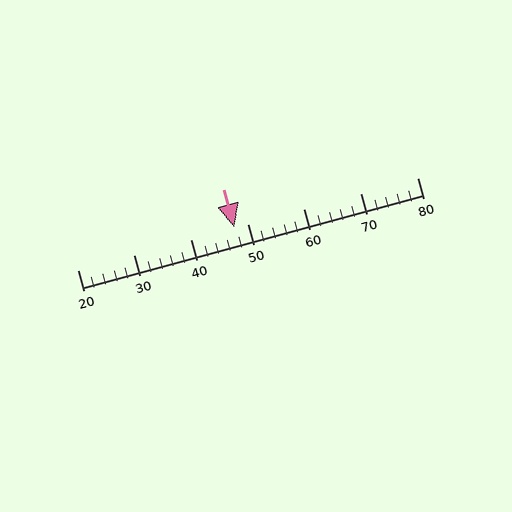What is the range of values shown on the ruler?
The ruler shows values from 20 to 80.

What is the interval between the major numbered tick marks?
The major tick marks are spaced 10 units apart.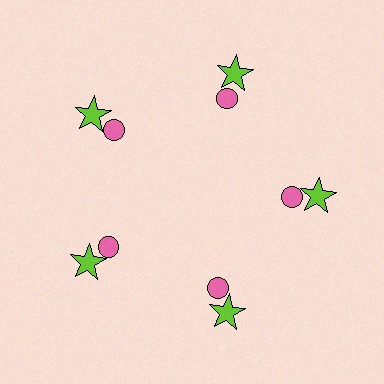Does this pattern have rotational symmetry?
Yes, this pattern has 5-fold rotational symmetry. It looks the same after rotating 72 degrees around the center.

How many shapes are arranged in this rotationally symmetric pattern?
There are 10 shapes, arranged in 5 groups of 2.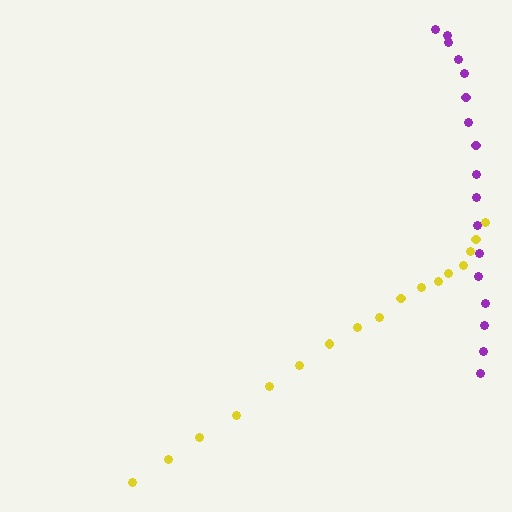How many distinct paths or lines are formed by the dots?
There are 2 distinct paths.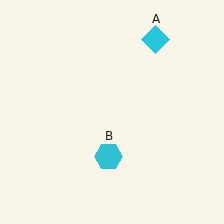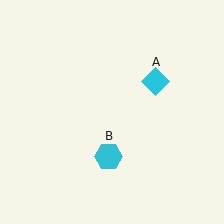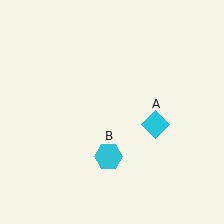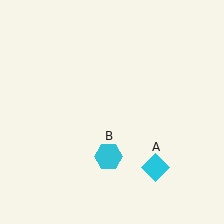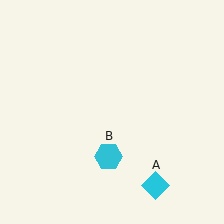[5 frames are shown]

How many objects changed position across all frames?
1 object changed position: cyan diamond (object A).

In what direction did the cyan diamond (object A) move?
The cyan diamond (object A) moved down.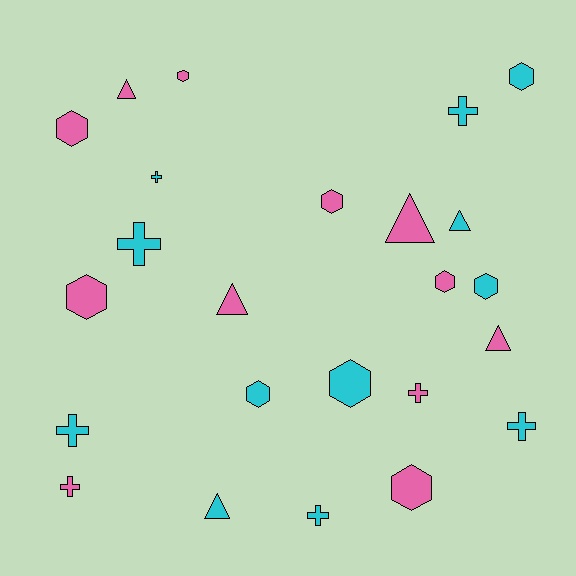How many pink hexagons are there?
There are 6 pink hexagons.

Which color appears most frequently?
Cyan, with 12 objects.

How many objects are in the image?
There are 24 objects.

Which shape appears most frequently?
Hexagon, with 10 objects.